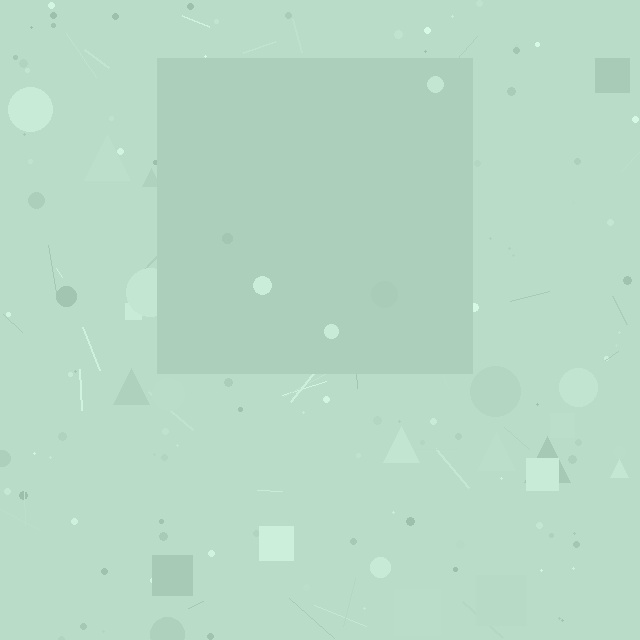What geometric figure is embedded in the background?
A square is embedded in the background.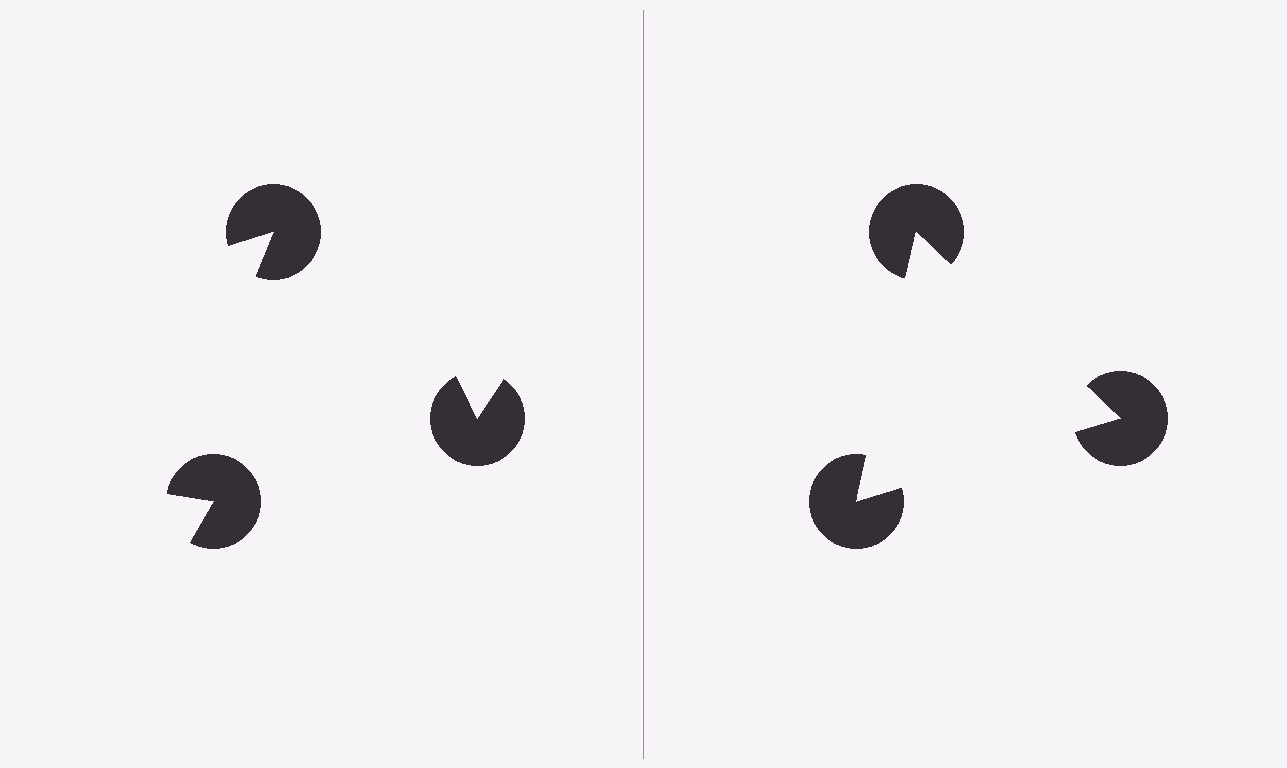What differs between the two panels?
The pac-man discs are positioned identically on both sides; only the wedge orientations differ. On the right they align to a triangle; on the left they are misaligned.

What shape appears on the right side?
An illusory triangle.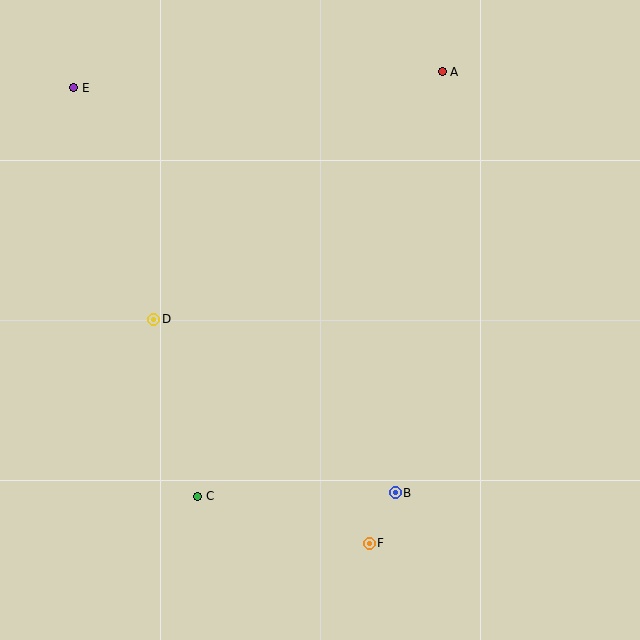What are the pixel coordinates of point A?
Point A is at (442, 72).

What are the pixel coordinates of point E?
Point E is at (74, 88).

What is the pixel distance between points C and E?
The distance between C and E is 427 pixels.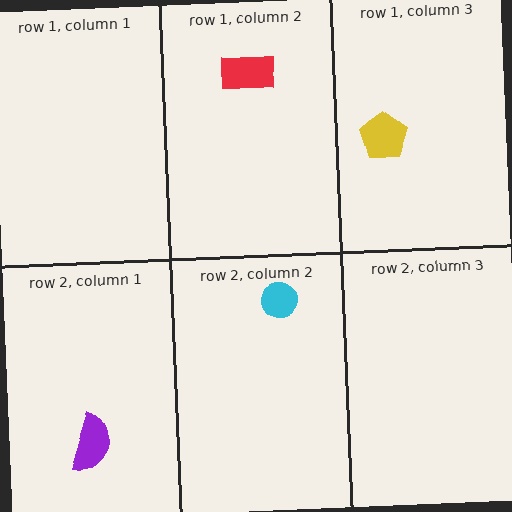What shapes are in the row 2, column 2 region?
The cyan circle.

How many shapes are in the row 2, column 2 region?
1.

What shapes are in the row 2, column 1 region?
The purple semicircle.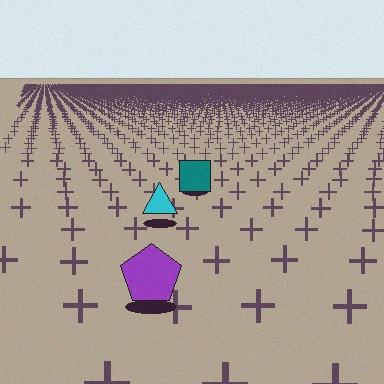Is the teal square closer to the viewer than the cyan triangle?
No. The cyan triangle is closer — you can tell from the texture gradient: the ground texture is coarser near it.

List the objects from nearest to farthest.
From nearest to farthest: the purple pentagon, the cyan triangle, the teal square.